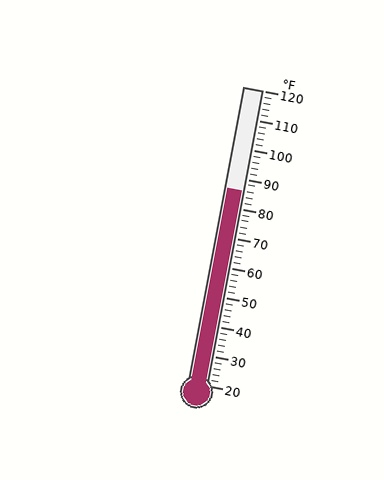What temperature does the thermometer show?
The thermometer shows approximately 86°F.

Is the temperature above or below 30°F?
The temperature is above 30°F.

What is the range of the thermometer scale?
The thermometer scale ranges from 20°F to 120°F.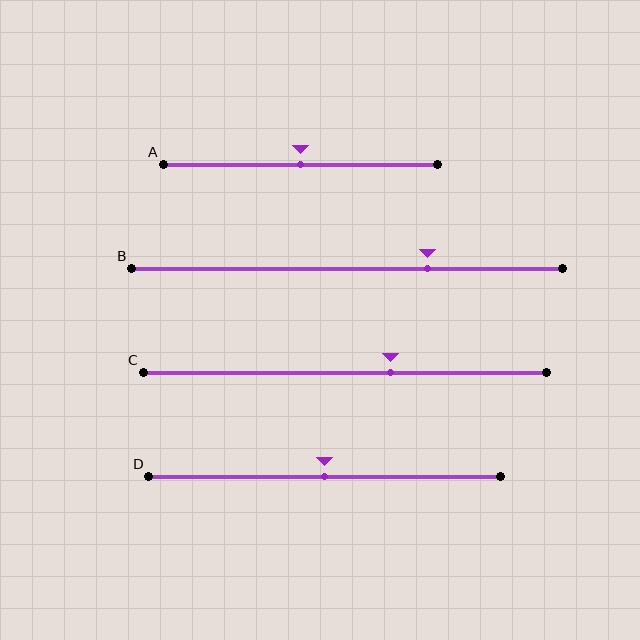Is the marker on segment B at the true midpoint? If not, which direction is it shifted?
No, the marker on segment B is shifted to the right by about 19% of the segment length.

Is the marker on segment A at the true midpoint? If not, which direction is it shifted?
Yes, the marker on segment A is at the true midpoint.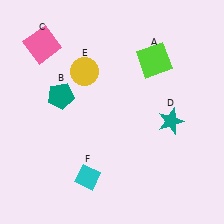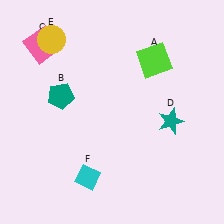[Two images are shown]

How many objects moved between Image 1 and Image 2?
1 object moved between the two images.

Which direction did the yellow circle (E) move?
The yellow circle (E) moved left.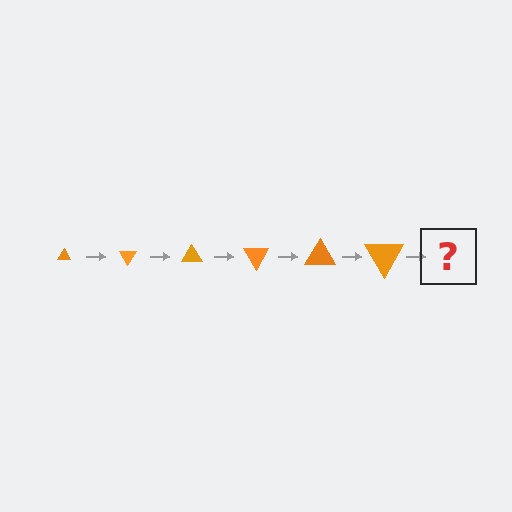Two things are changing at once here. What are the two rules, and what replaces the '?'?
The two rules are that the triangle grows larger each step and it rotates 60 degrees each step. The '?' should be a triangle, larger than the previous one and rotated 360 degrees from the start.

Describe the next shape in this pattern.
It should be a triangle, larger than the previous one and rotated 360 degrees from the start.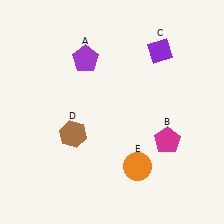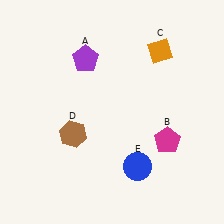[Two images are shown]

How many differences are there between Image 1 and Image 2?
There are 2 differences between the two images.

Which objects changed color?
C changed from purple to orange. E changed from orange to blue.